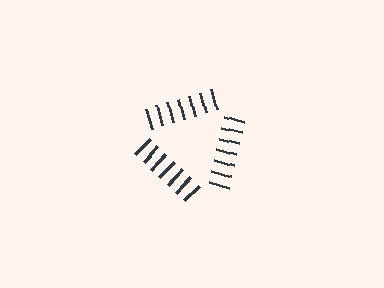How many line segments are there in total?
21 — 7 along each of the 3 edges.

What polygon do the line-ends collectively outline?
An illusory triangle — the line segments terminate on its edges but no continuous stroke is drawn.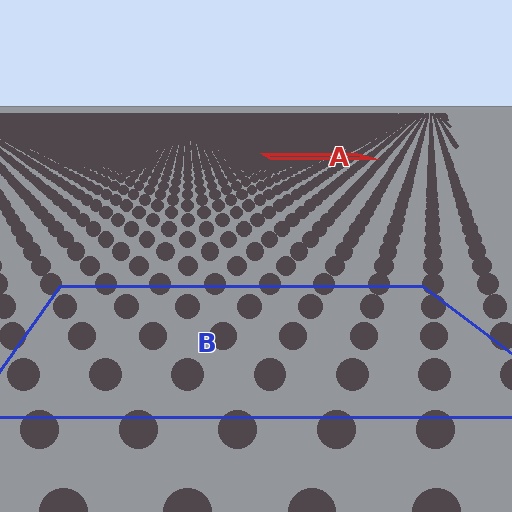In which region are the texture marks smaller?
The texture marks are smaller in region A, because it is farther away.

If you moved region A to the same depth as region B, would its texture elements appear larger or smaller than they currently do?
They would appear larger. At a closer depth, the same texture elements are projected at a bigger on-screen size.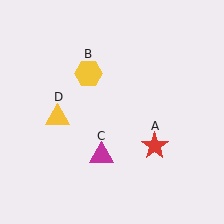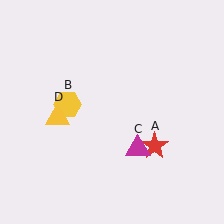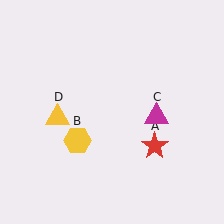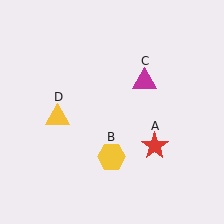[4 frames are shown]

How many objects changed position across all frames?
2 objects changed position: yellow hexagon (object B), magenta triangle (object C).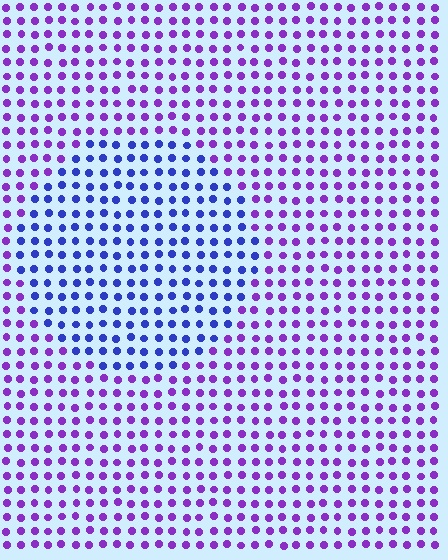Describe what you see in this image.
The image is filled with small purple elements in a uniform arrangement. A circle-shaped region is visible where the elements are tinted to a slightly different hue, forming a subtle color boundary.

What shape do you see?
I see a circle.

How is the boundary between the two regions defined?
The boundary is defined purely by a slight shift in hue (about 44 degrees). Spacing, size, and orientation are identical on both sides.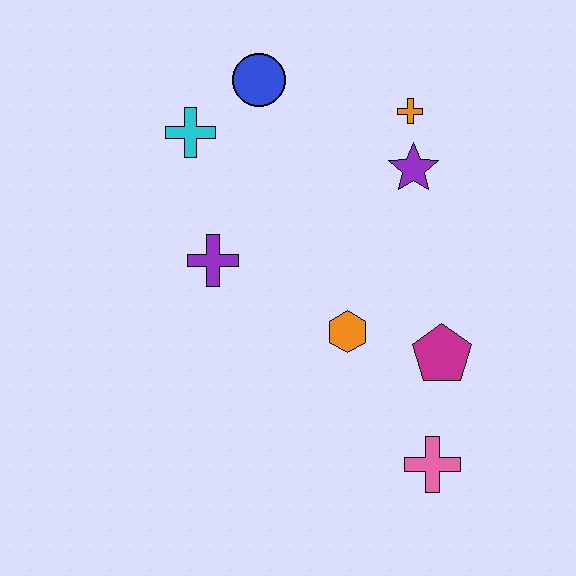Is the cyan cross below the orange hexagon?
No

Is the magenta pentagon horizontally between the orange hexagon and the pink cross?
No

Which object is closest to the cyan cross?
The blue circle is closest to the cyan cross.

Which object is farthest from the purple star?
The pink cross is farthest from the purple star.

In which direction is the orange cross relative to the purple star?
The orange cross is above the purple star.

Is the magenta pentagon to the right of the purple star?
Yes